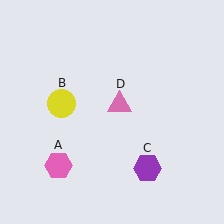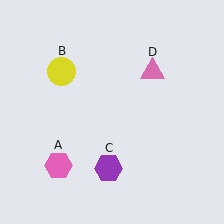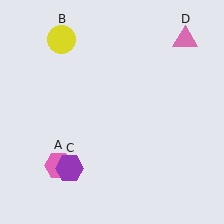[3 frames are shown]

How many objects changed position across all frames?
3 objects changed position: yellow circle (object B), purple hexagon (object C), pink triangle (object D).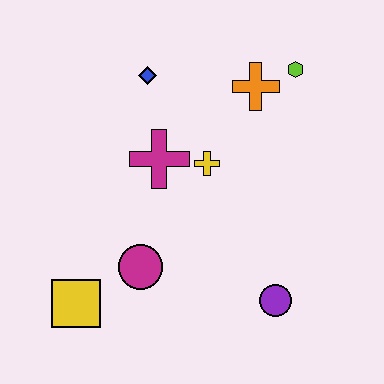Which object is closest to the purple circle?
The magenta circle is closest to the purple circle.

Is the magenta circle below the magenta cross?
Yes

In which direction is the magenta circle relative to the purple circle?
The magenta circle is to the left of the purple circle.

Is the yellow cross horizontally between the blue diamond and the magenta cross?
No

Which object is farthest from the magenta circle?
The lime hexagon is farthest from the magenta circle.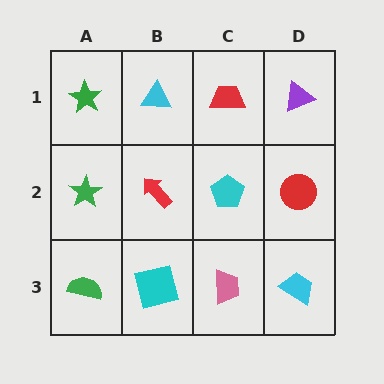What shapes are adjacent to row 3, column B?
A red arrow (row 2, column B), a green semicircle (row 3, column A), a pink trapezoid (row 3, column C).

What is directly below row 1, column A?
A green star.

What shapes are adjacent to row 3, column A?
A green star (row 2, column A), a cyan square (row 3, column B).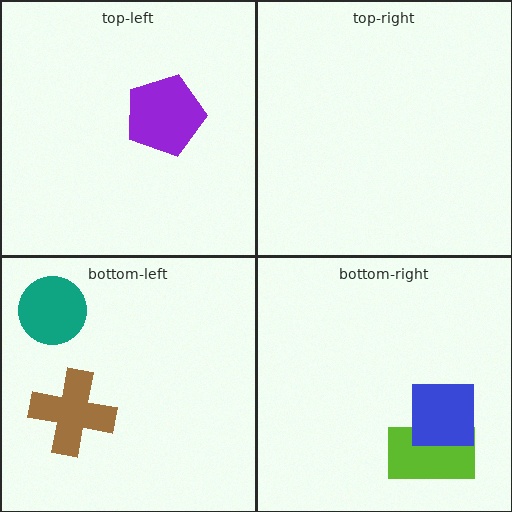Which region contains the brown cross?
The bottom-left region.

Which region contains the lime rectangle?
The bottom-right region.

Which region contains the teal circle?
The bottom-left region.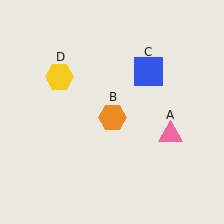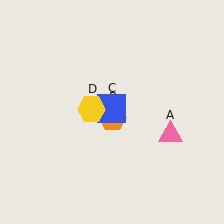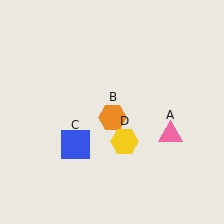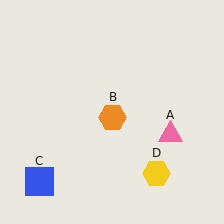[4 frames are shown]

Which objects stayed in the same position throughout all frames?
Pink triangle (object A) and orange hexagon (object B) remained stationary.